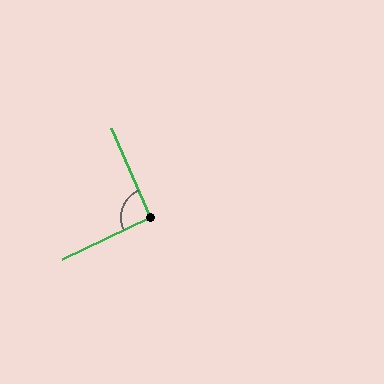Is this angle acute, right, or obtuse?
It is approximately a right angle.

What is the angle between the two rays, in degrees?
Approximately 92 degrees.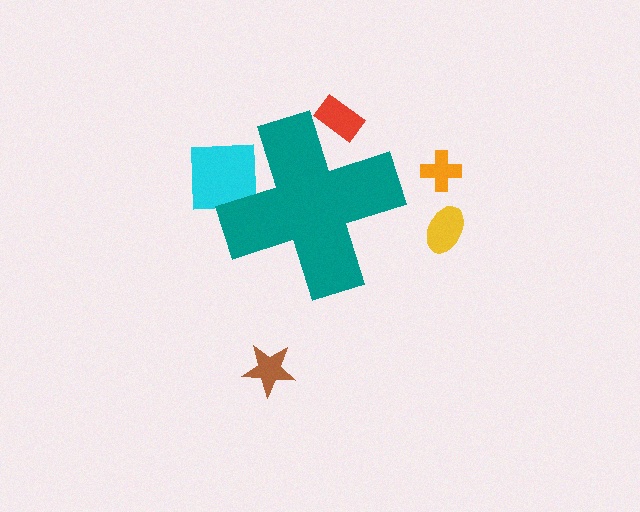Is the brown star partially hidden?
No, the brown star is fully visible.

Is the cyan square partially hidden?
Yes, the cyan square is partially hidden behind the teal cross.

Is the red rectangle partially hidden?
Yes, the red rectangle is partially hidden behind the teal cross.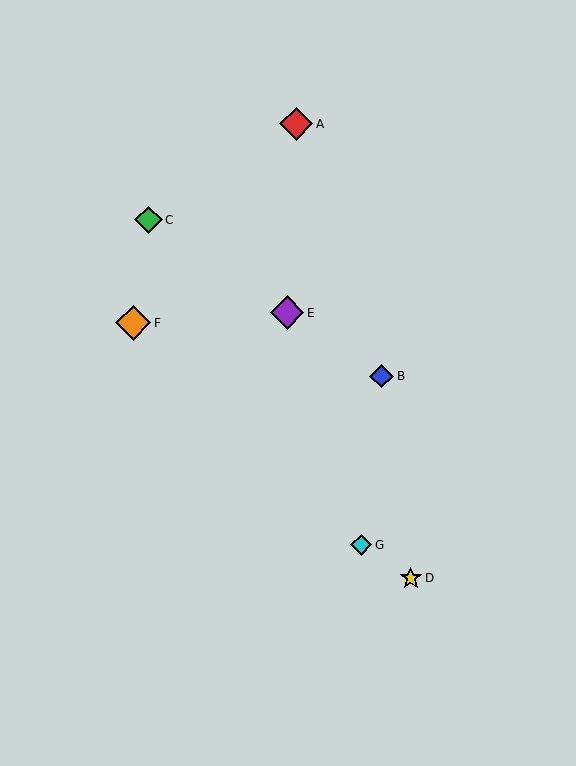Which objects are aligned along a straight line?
Objects B, C, E are aligned along a straight line.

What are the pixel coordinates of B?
Object B is at (382, 376).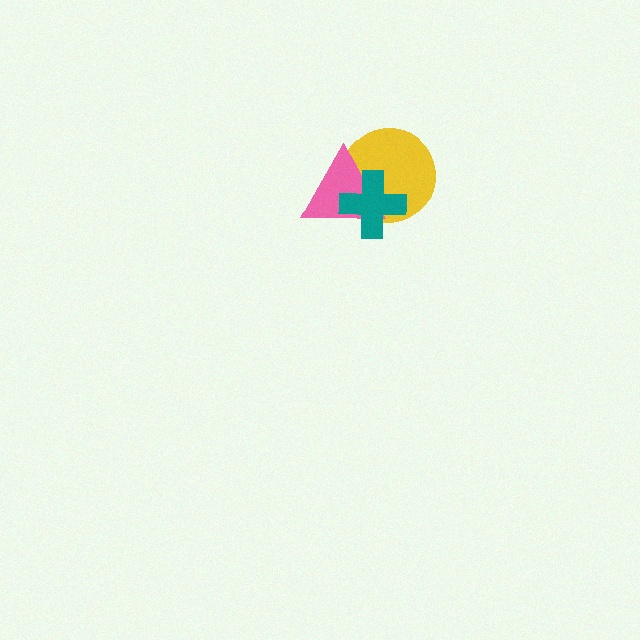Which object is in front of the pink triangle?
The teal cross is in front of the pink triangle.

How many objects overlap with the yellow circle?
2 objects overlap with the yellow circle.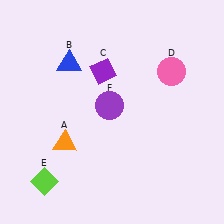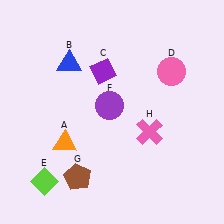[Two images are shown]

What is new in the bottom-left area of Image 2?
A brown pentagon (G) was added in the bottom-left area of Image 2.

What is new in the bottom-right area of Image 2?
A pink cross (H) was added in the bottom-right area of Image 2.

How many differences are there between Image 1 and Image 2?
There are 2 differences between the two images.